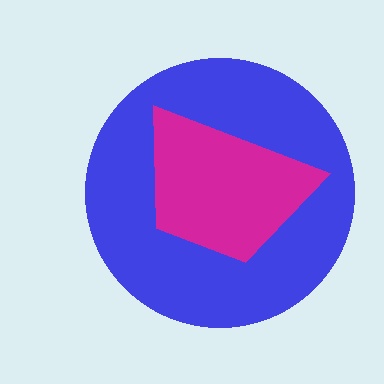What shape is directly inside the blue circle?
The magenta trapezoid.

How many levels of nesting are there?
2.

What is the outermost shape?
The blue circle.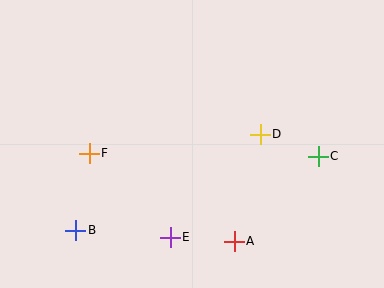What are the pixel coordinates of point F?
Point F is at (89, 153).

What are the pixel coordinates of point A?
Point A is at (234, 241).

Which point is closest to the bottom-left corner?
Point B is closest to the bottom-left corner.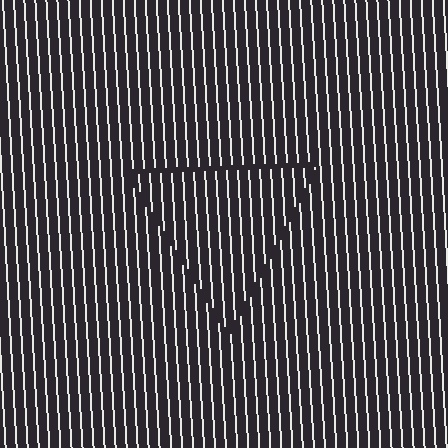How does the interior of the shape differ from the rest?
The interior of the shape contains the same grating, shifted by half a period — the contour is defined by the phase discontinuity where line-ends from the inner and outer gratings abut.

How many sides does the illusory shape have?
3 sides — the line-ends trace a triangle.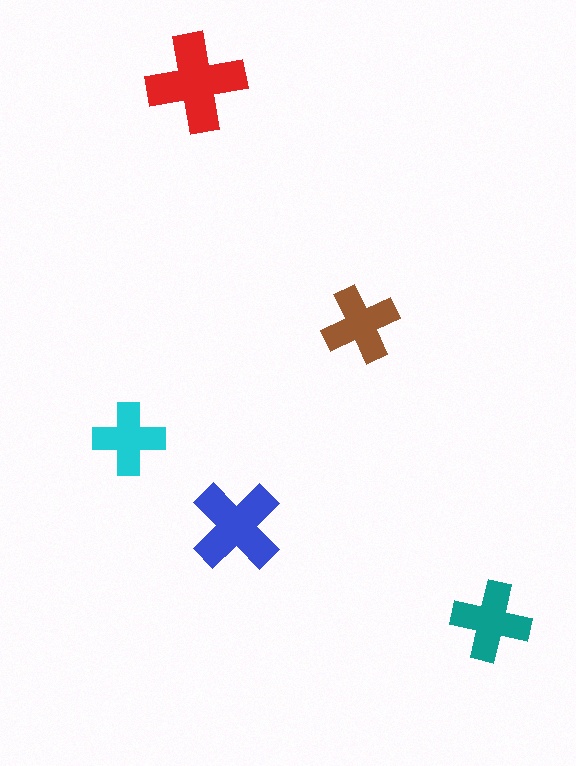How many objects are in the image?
There are 5 objects in the image.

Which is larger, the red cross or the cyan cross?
The red one.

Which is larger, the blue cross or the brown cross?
The blue one.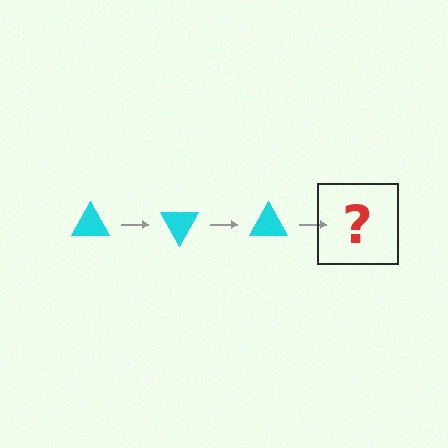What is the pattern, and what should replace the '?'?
The pattern is that the triangle rotates 60 degrees each step. The '?' should be a cyan triangle rotated 180 degrees.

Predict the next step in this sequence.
The next step is a cyan triangle rotated 180 degrees.